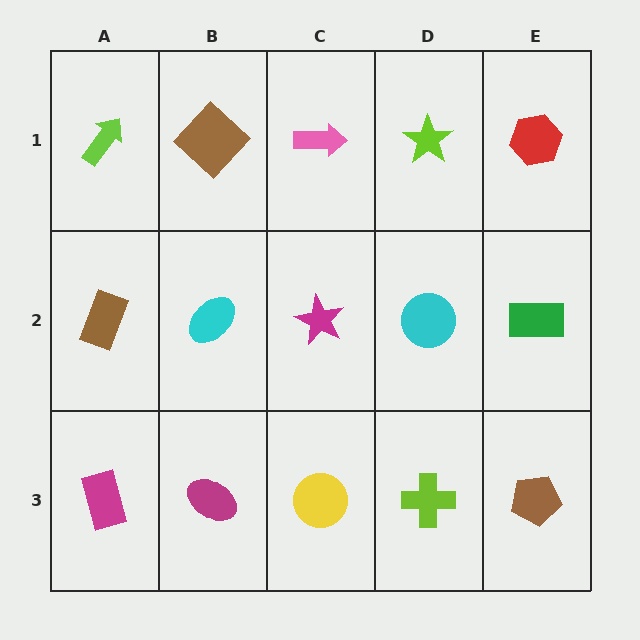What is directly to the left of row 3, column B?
A magenta rectangle.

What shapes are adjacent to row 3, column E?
A green rectangle (row 2, column E), a lime cross (row 3, column D).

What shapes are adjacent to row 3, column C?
A magenta star (row 2, column C), a magenta ellipse (row 3, column B), a lime cross (row 3, column D).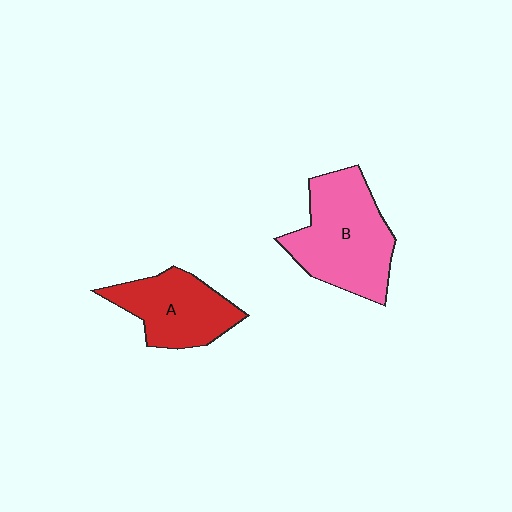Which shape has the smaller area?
Shape A (red).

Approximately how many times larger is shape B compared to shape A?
Approximately 1.4 times.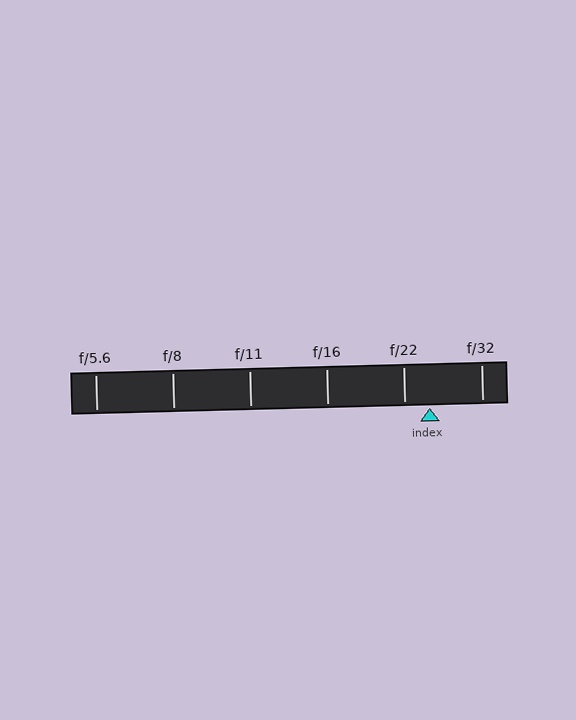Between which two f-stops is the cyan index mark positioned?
The index mark is between f/22 and f/32.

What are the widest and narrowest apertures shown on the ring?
The widest aperture shown is f/5.6 and the narrowest is f/32.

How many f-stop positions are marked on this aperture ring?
There are 6 f-stop positions marked.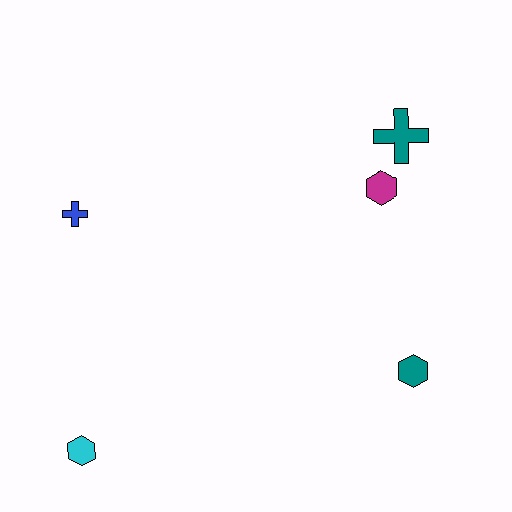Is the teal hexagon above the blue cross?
No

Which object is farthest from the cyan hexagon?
The teal cross is farthest from the cyan hexagon.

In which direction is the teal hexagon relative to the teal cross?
The teal hexagon is below the teal cross.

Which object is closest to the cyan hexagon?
The blue cross is closest to the cyan hexagon.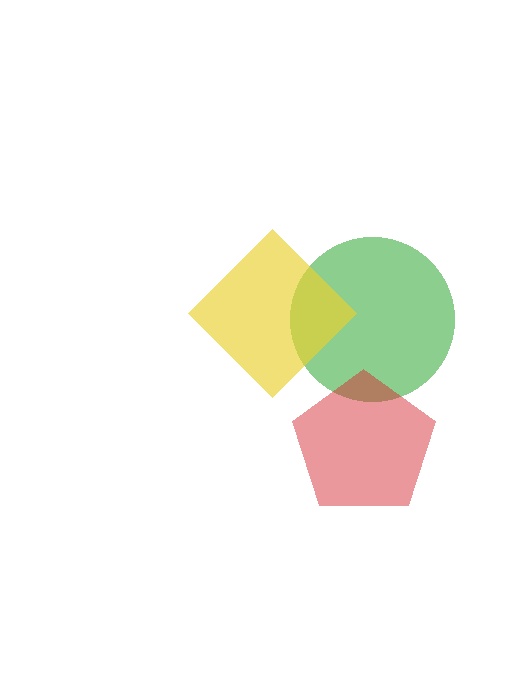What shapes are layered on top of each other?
The layered shapes are: a green circle, a yellow diamond, a red pentagon.